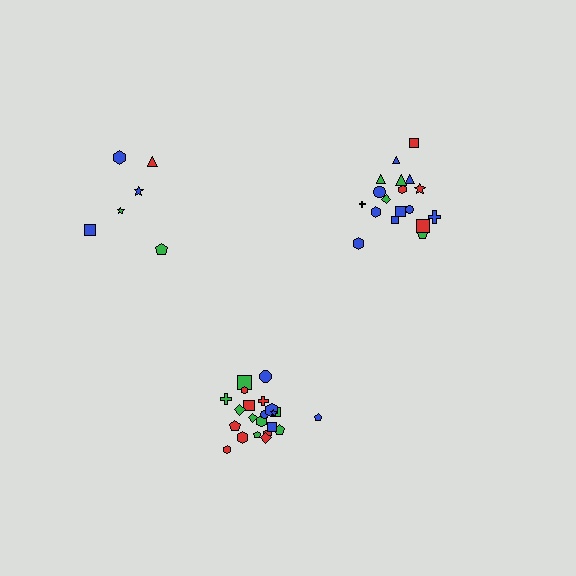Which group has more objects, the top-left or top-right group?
The top-right group.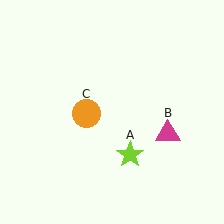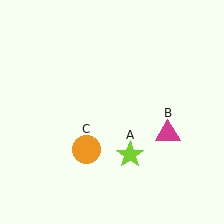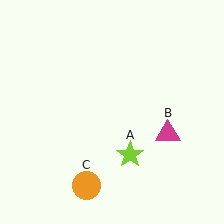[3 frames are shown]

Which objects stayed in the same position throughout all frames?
Lime star (object A) and magenta triangle (object B) remained stationary.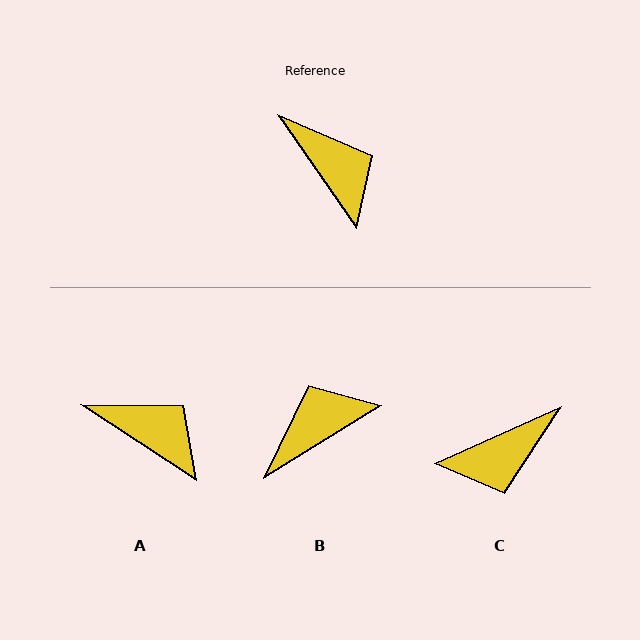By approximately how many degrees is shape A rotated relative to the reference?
Approximately 22 degrees counter-clockwise.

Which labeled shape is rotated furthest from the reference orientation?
C, about 100 degrees away.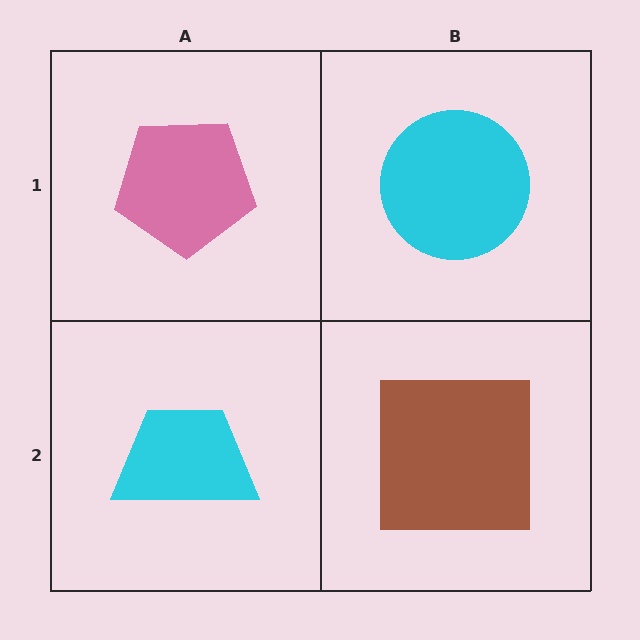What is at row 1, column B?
A cyan circle.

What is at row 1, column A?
A pink pentagon.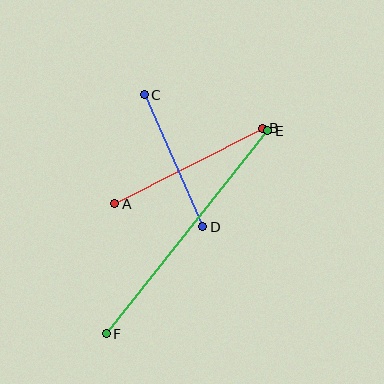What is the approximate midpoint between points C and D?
The midpoint is at approximately (173, 161) pixels.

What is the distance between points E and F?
The distance is approximately 260 pixels.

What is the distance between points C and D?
The distance is approximately 145 pixels.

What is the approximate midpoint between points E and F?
The midpoint is at approximately (187, 232) pixels.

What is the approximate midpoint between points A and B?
The midpoint is at approximately (189, 166) pixels.